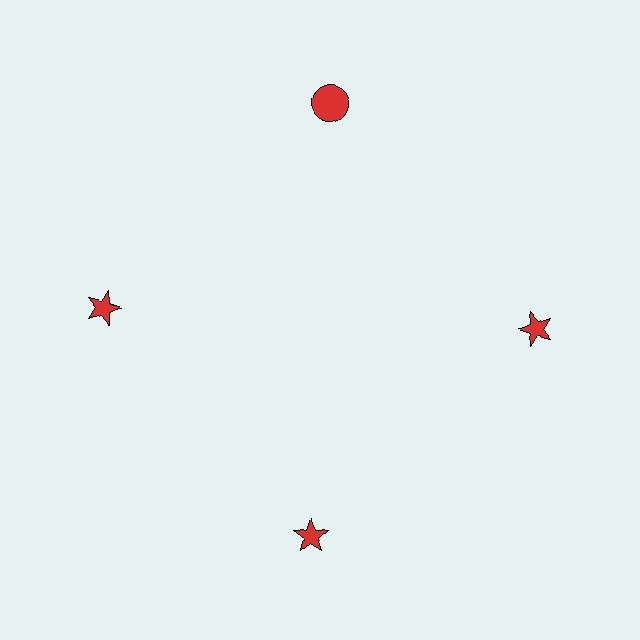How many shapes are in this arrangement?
There are 4 shapes arranged in a ring pattern.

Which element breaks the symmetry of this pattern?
The red circle at roughly the 12 o'clock position breaks the symmetry. All other shapes are red stars.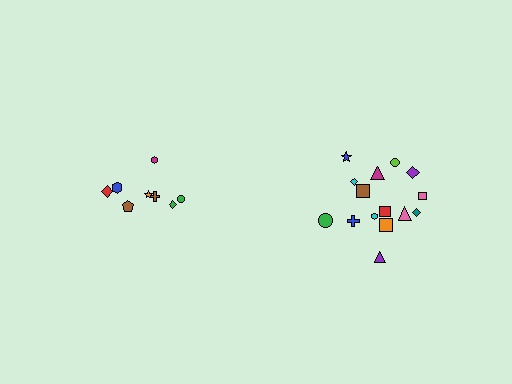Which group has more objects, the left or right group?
The right group.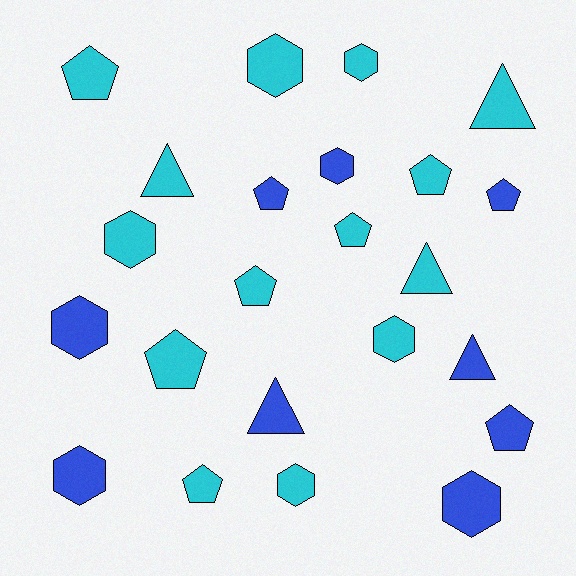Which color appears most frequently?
Cyan, with 14 objects.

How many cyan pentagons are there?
There are 6 cyan pentagons.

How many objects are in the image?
There are 23 objects.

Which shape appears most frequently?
Pentagon, with 9 objects.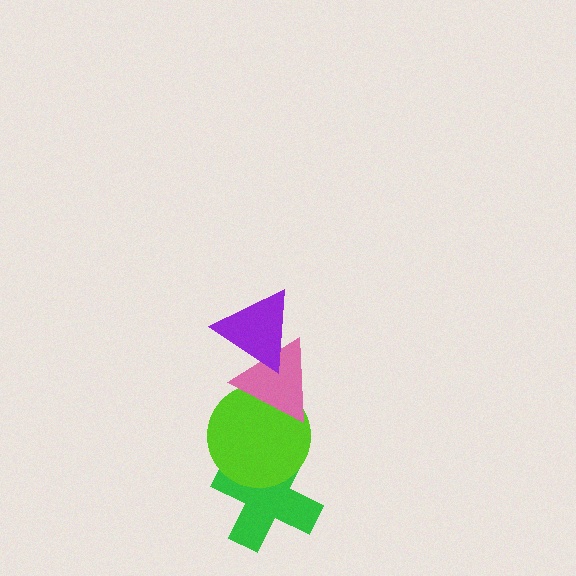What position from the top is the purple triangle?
The purple triangle is 1st from the top.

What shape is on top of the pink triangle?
The purple triangle is on top of the pink triangle.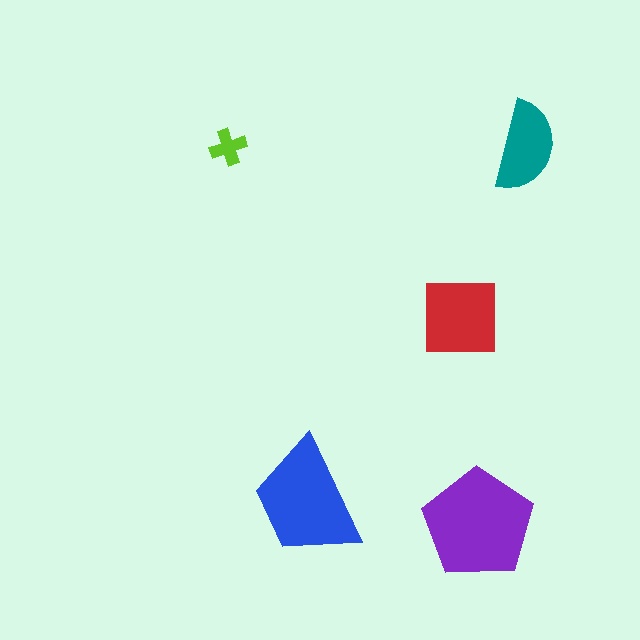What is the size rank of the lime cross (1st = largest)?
5th.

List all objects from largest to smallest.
The purple pentagon, the blue trapezoid, the red square, the teal semicircle, the lime cross.